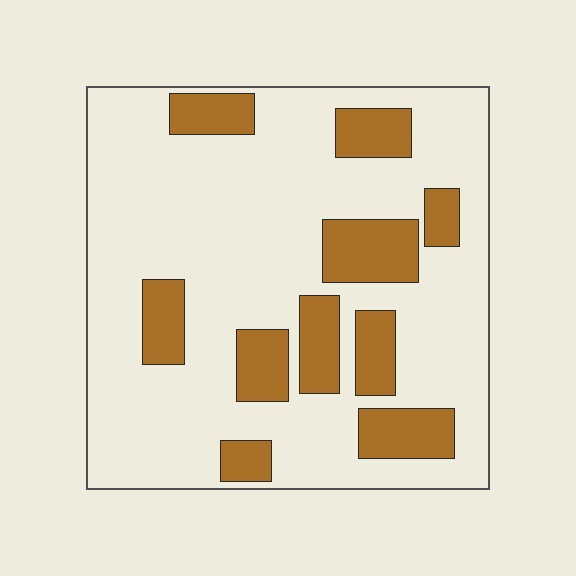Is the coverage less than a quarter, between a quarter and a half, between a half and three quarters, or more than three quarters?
Less than a quarter.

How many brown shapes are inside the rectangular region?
10.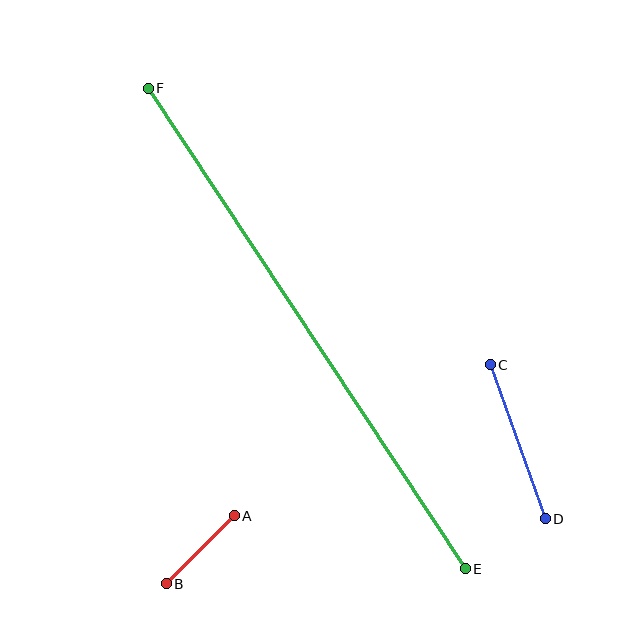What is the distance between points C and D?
The distance is approximately 163 pixels.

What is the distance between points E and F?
The distance is approximately 575 pixels.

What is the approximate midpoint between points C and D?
The midpoint is at approximately (518, 442) pixels.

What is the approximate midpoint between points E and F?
The midpoint is at approximately (307, 329) pixels.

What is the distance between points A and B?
The distance is approximately 96 pixels.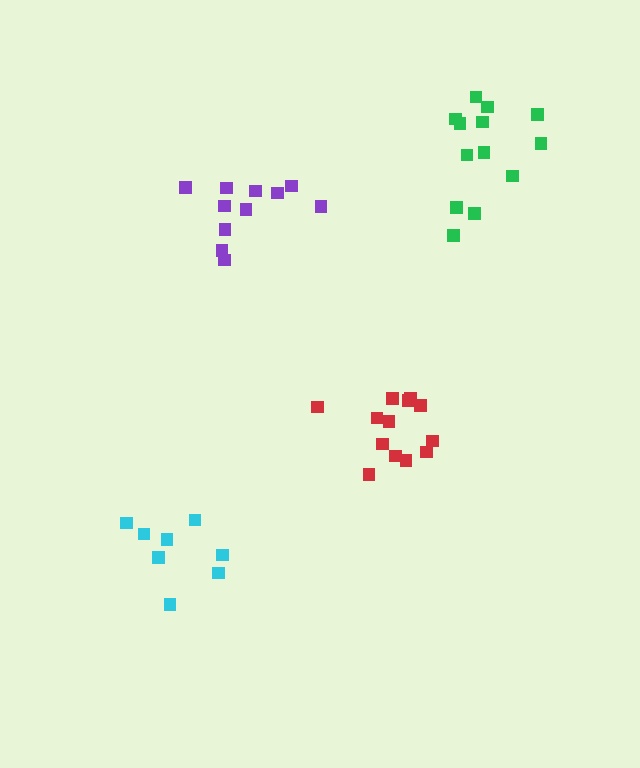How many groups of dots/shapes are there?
There are 4 groups.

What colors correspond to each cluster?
The clusters are colored: green, cyan, purple, red.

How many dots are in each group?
Group 1: 13 dots, Group 2: 8 dots, Group 3: 11 dots, Group 4: 13 dots (45 total).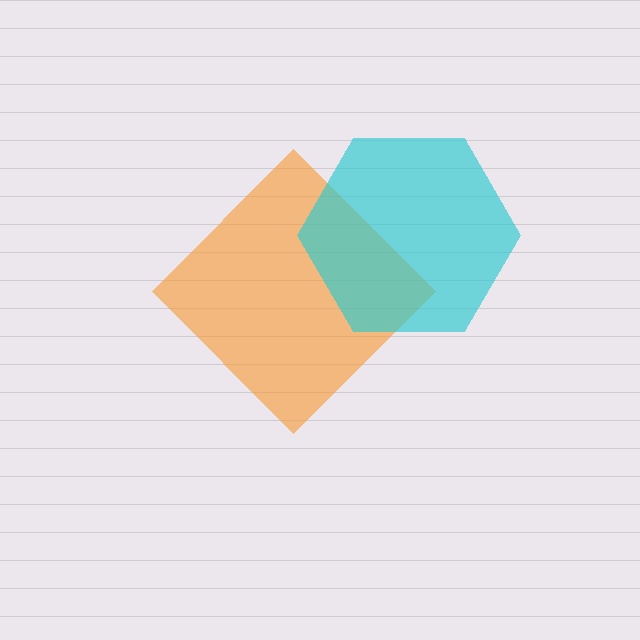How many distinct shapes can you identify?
There are 2 distinct shapes: an orange diamond, a cyan hexagon.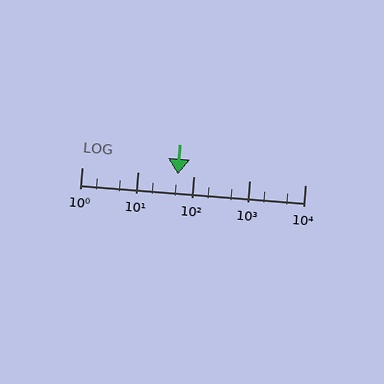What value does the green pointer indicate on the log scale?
The pointer indicates approximately 52.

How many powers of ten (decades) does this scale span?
The scale spans 4 decades, from 1 to 10000.